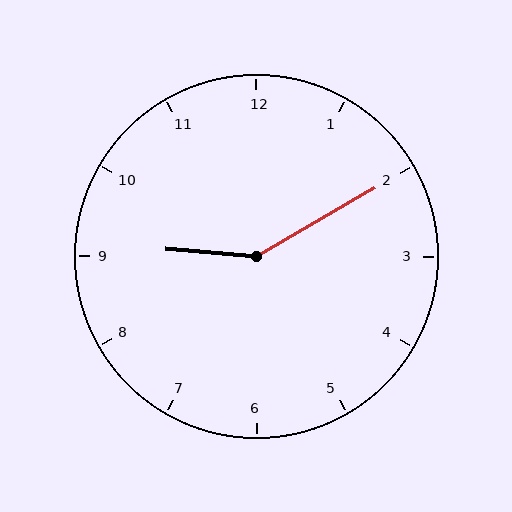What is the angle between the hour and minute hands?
Approximately 145 degrees.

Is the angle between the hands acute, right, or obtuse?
It is obtuse.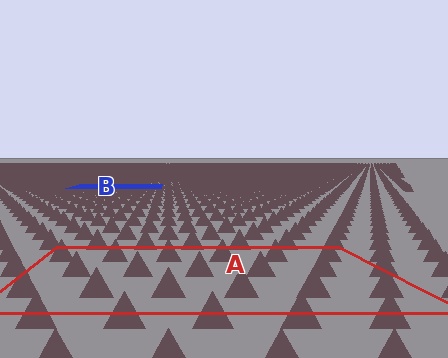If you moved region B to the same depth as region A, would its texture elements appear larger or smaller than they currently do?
They would appear larger. At a closer depth, the same texture elements are projected at a bigger on-screen size.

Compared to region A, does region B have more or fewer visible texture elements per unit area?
Region B has more texture elements per unit area — they are packed more densely because it is farther away.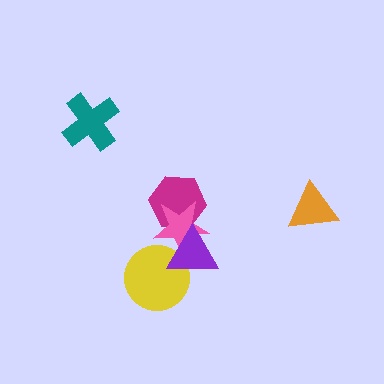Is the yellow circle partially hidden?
Yes, it is partially covered by another shape.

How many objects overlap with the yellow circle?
1 object overlaps with the yellow circle.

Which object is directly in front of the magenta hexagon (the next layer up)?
The pink star is directly in front of the magenta hexagon.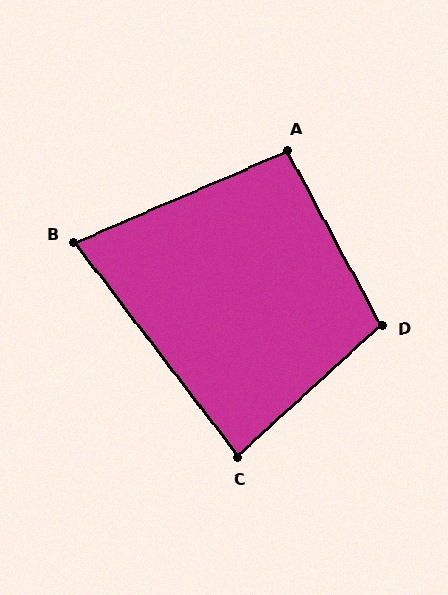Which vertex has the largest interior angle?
D, at approximately 104 degrees.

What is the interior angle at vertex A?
Approximately 95 degrees (approximately right).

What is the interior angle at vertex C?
Approximately 85 degrees (approximately right).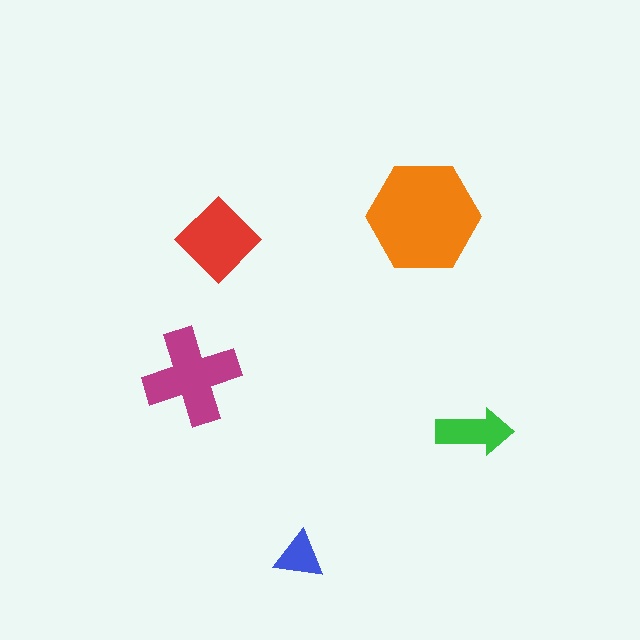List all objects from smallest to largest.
The blue triangle, the green arrow, the red diamond, the magenta cross, the orange hexagon.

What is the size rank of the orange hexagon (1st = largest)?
1st.